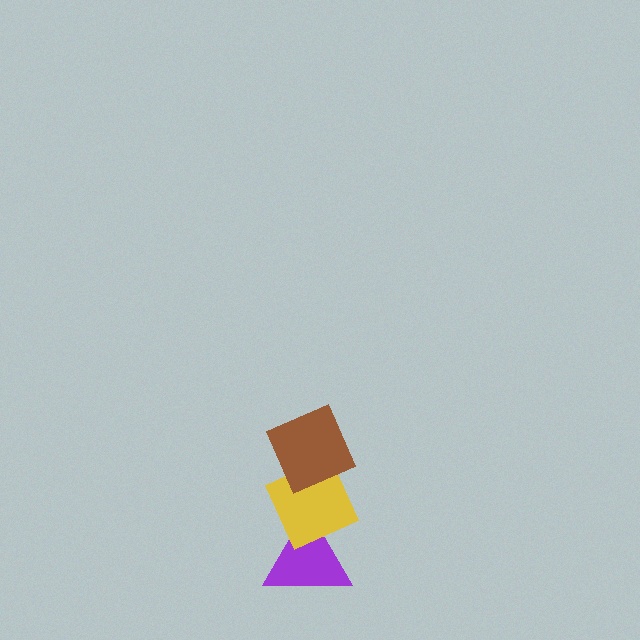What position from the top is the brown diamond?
The brown diamond is 1st from the top.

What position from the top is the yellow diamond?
The yellow diamond is 2nd from the top.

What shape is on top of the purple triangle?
The yellow diamond is on top of the purple triangle.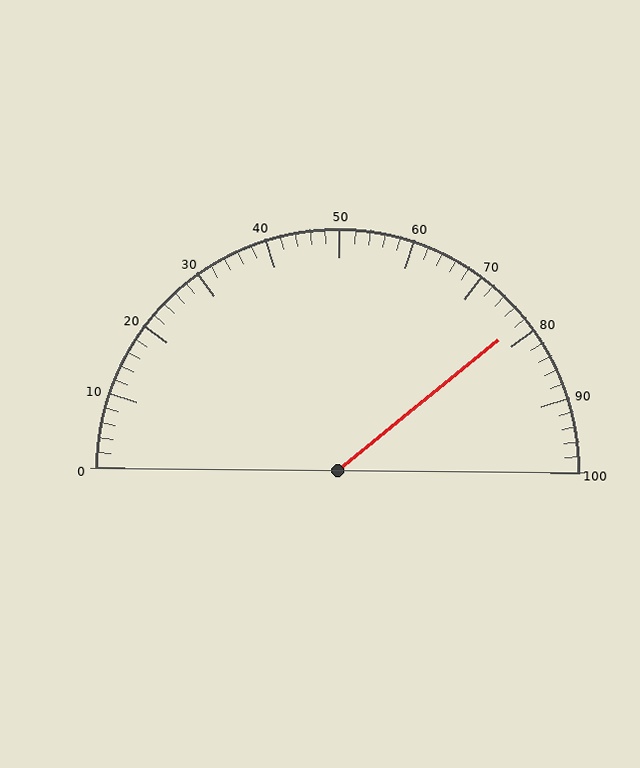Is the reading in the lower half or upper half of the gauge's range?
The reading is in the upper half of the range (0 to 100).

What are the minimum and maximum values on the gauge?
The gauge ranges from 0 to 100.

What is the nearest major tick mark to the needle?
The nearest major tick mark is 80.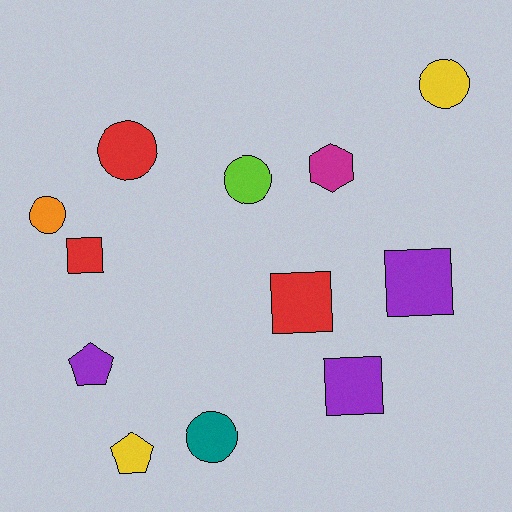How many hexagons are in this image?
There is 1 hexagon.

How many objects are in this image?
There are 12 objects.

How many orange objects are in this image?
There is 1 orange object.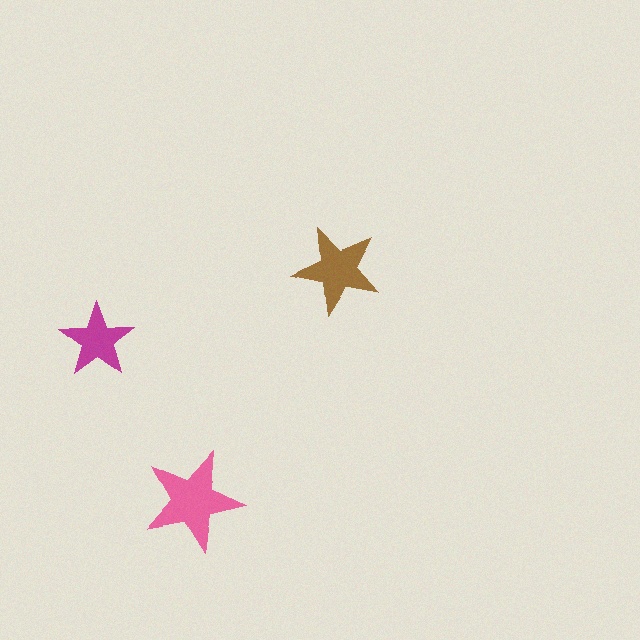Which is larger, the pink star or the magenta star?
The pink one.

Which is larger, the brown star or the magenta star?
The brown one.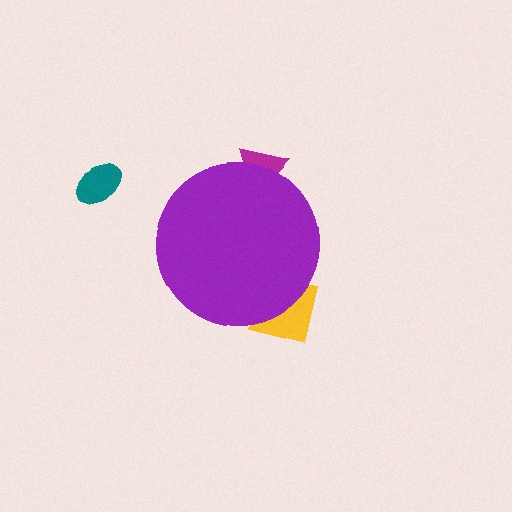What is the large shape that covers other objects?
A purple circle.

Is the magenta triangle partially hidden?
Yes, the magenta triangle is partially hidden behind the purple circle.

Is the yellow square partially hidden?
Yes, the yellow square is partially hidden behind the purple circle.